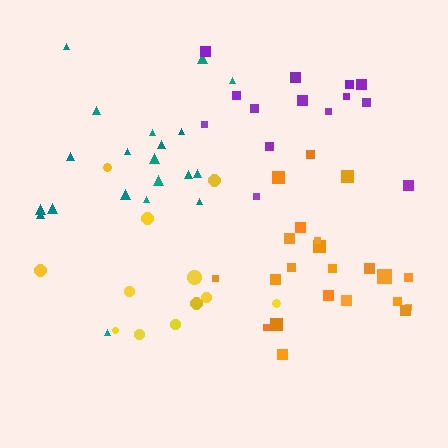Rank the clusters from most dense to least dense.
orange, teal, purple, yellow.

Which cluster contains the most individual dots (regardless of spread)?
Orange (22).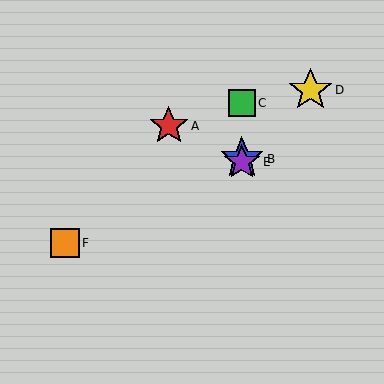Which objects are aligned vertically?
Objects B, C, E are aligned vertically.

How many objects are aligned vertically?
3 objects (B, C, E) are aligned vertically.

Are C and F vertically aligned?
No, C is at x≈242 and F is at x≈65.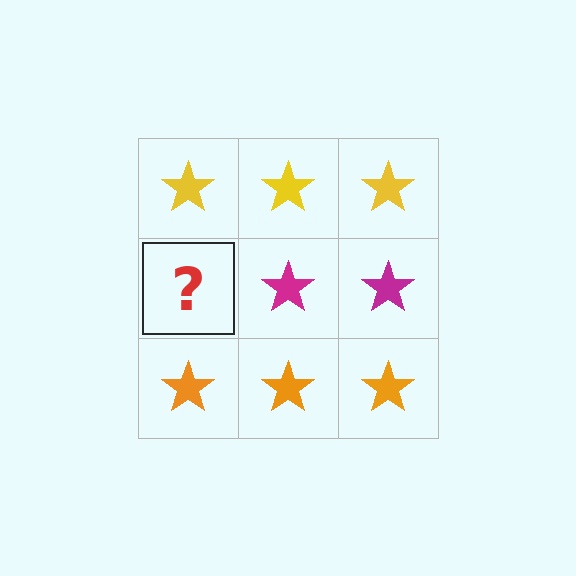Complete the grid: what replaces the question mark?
The question mark should be replaced with a magenta star.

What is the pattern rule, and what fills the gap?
The rule is that each row has a consistent color. The gap should be filled with a magenta star.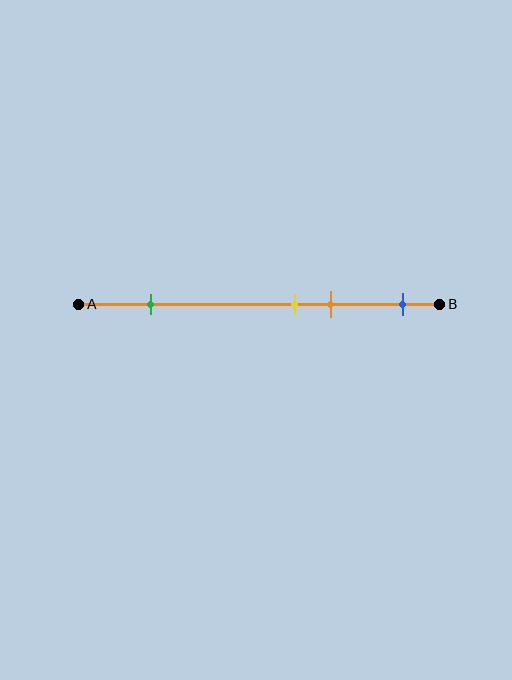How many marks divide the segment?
There are 4 marks dividing the segment.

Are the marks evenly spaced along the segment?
No, the marks are not evenly spaced.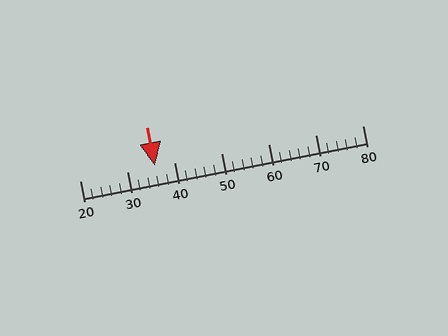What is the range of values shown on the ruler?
The ruler shows values from 20 to 80.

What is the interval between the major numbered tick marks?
The major tick marks are spaced 10 units apart.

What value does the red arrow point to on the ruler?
The red arrow points to approximately 36.